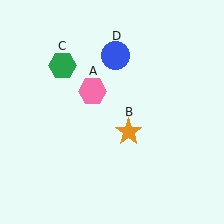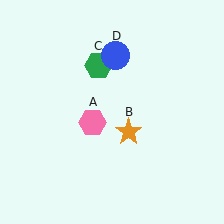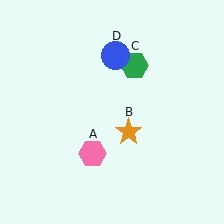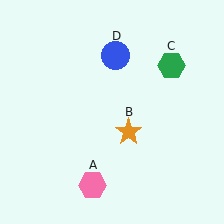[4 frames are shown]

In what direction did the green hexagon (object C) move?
The green hexagon (object C) moved right.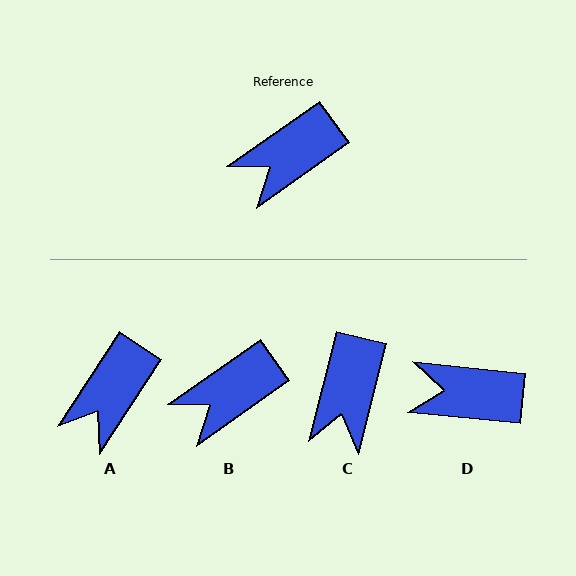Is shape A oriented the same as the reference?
No, it is off by about 22 degrees.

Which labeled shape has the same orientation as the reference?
B.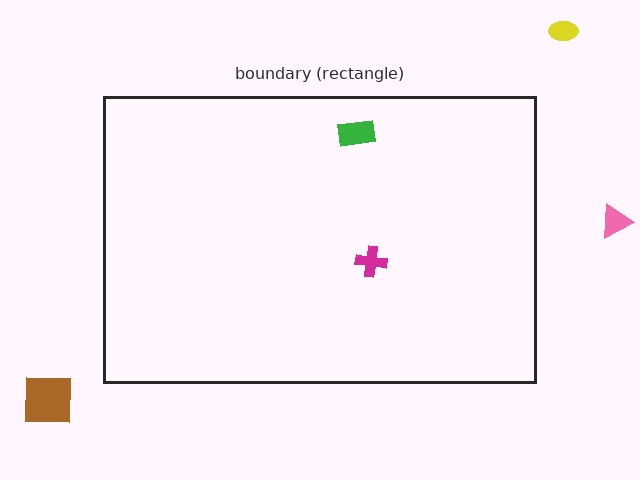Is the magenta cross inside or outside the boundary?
Inside.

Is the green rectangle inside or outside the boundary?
Inside.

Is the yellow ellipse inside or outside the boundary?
Outside.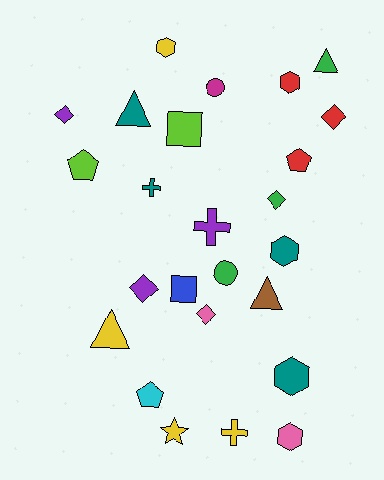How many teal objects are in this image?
There are 4 teal objects.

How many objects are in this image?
There are 25 objects.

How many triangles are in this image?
There are 4 triangles.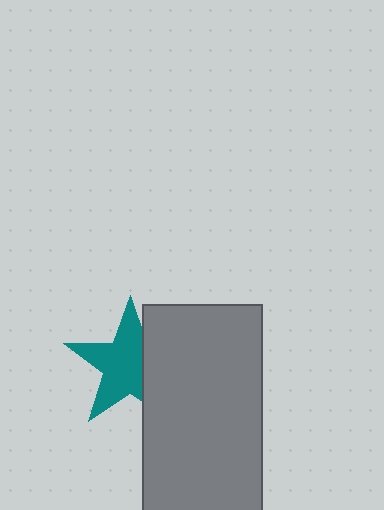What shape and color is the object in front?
The object in front is a gray rectangle.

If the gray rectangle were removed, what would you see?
You would see the complete teal star.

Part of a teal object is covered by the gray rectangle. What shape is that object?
It is a star.